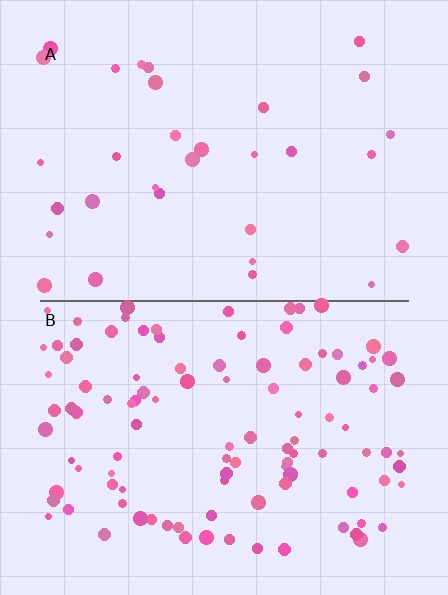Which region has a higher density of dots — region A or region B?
B (the bottom).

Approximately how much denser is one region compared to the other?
Approximately 3.4× — region B over region A.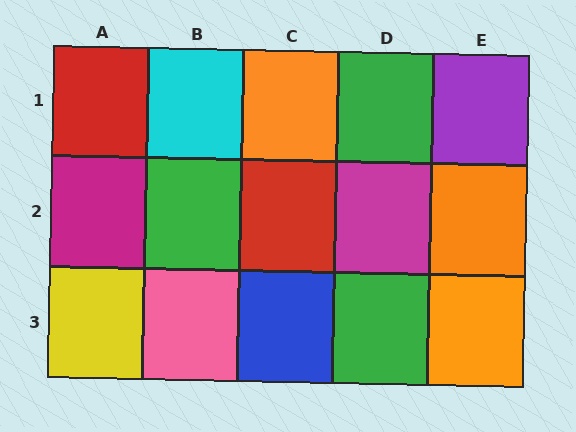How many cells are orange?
3 cells are orange.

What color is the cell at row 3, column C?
Blue.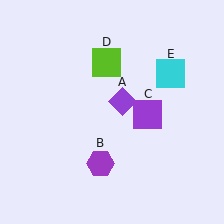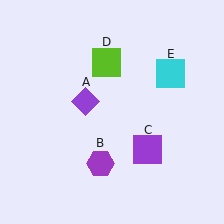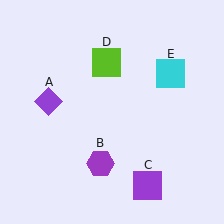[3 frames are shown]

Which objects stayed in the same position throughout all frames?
Purple hexagon (object B) and lime square (object D) and cyan square (object E) remained stationary.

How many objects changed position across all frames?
2 objects changed position: purple diamond (object A), purple square (object C).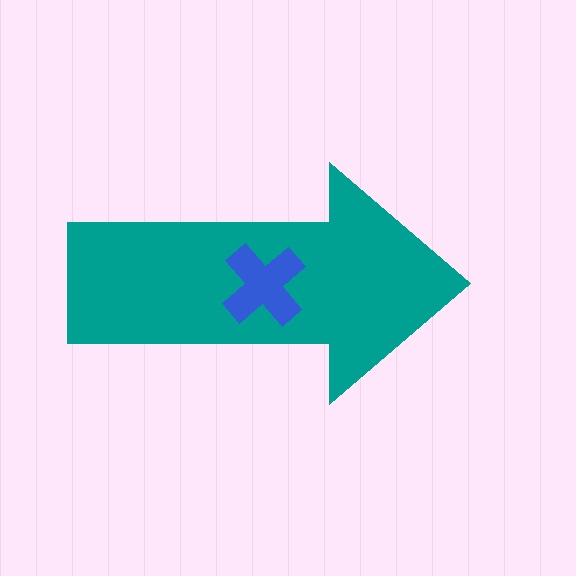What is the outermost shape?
The teal arrow.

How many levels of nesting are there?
2.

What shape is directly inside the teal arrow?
The blue cross.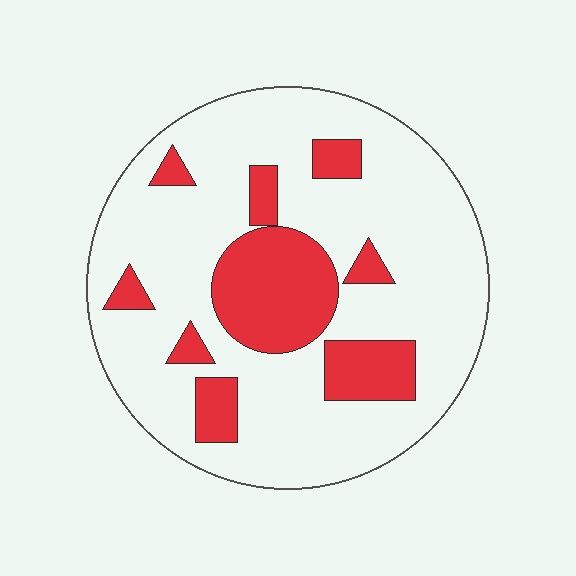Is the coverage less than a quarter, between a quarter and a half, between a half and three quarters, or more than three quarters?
Less than a quarter.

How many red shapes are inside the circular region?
9.